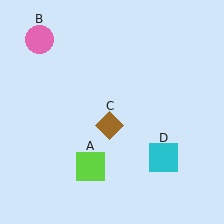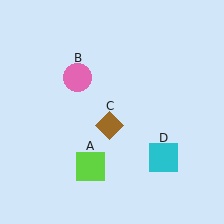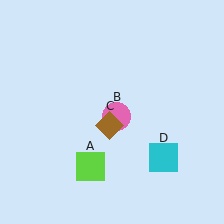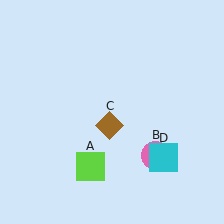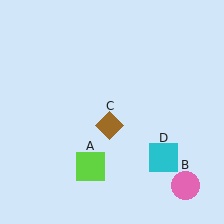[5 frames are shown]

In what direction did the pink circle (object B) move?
The pink circle (object B) moved down and to the right.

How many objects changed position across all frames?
1 object changed position: pink circle (object B).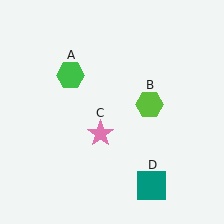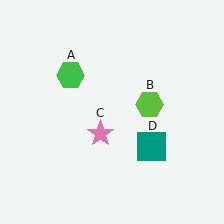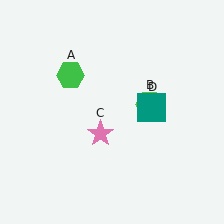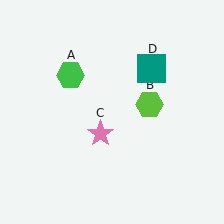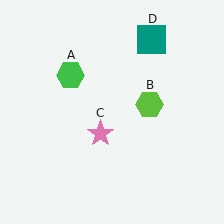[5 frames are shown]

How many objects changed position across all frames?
1 object changed position: teal square (object D).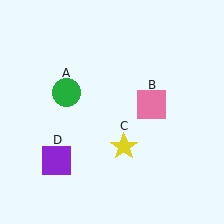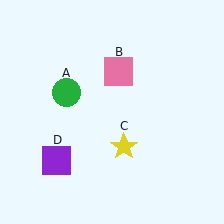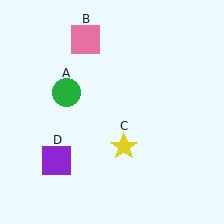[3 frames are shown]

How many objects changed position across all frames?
1 object changed position: pink square (object B).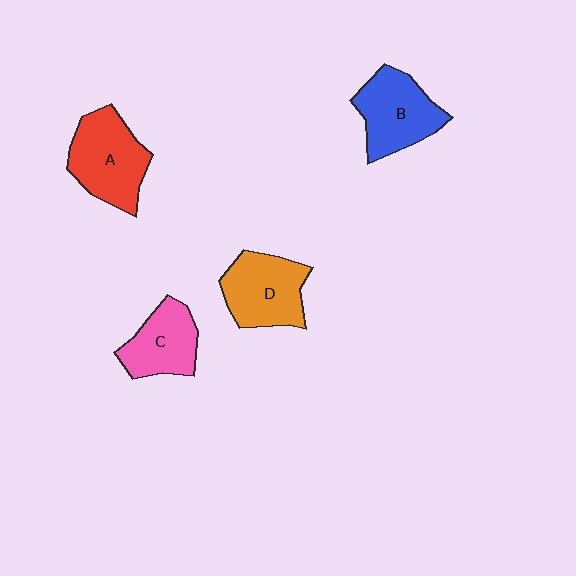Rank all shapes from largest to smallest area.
From largest to smallest: A (red), D (orange), B (blue), C (pink).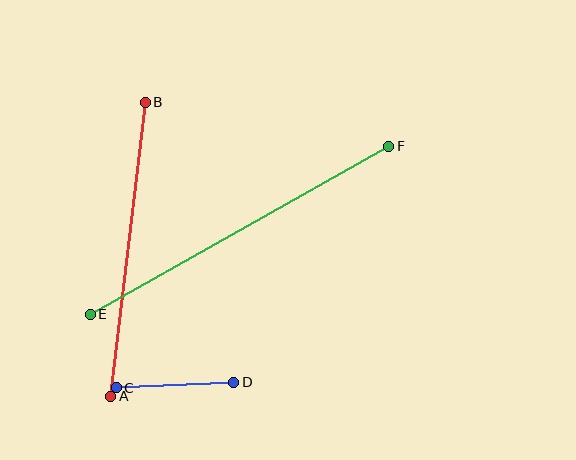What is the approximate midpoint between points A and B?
The midpoint is at approximately (128, 249) pixels.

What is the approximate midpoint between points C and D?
The midpoint is at approximately (175, 385) pixels.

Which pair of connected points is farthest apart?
Points E and F are farthest apart.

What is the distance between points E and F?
The distance is approximately 342 pixels.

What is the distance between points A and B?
The distance is approximately 296 pixels.